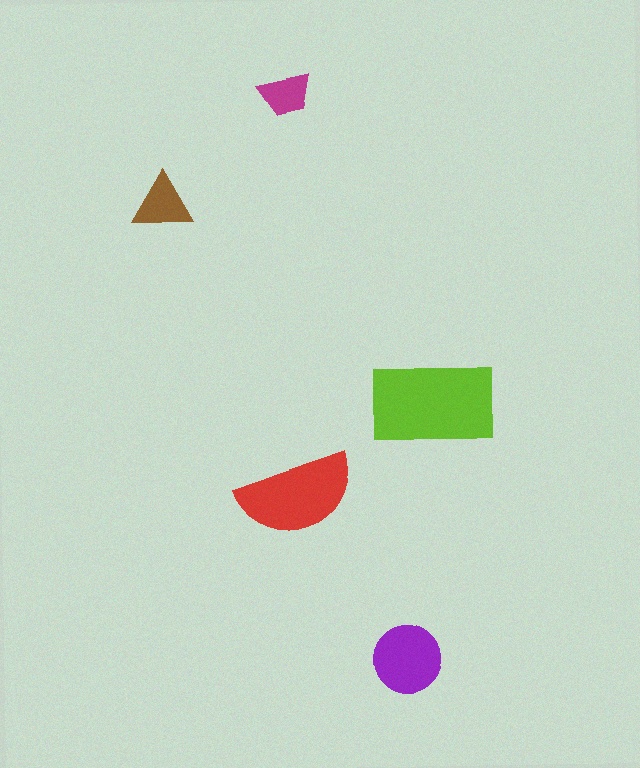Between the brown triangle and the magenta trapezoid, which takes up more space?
The brown triangle.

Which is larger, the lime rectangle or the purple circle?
The lime rectangle.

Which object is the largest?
The lime rectangle.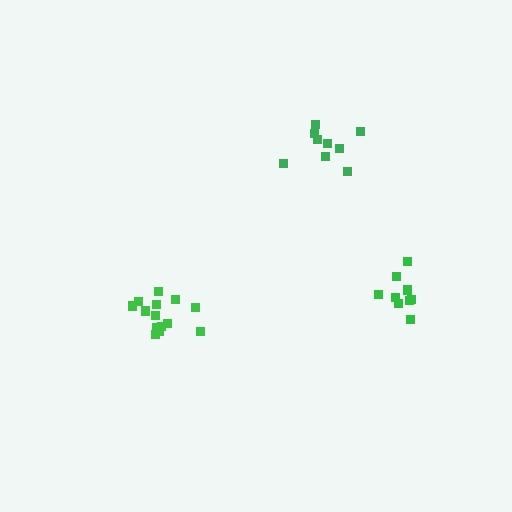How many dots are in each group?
Group 1: 9 dots, Group 2: 9 dots, Group 3: 14 dots (32 total).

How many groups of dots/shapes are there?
There are 3 groups.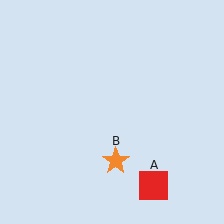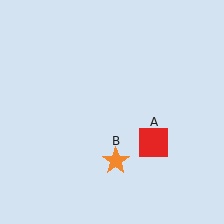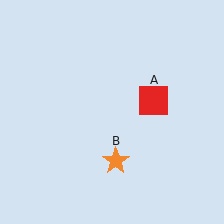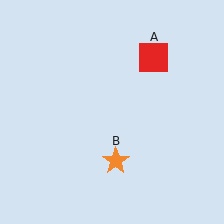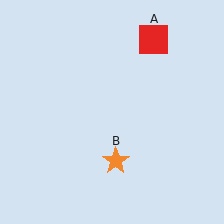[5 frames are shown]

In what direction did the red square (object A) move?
The red square (object A) moved up.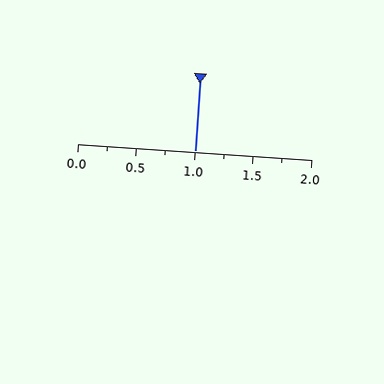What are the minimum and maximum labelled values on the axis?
The axis runs from 0.0 to 2.0.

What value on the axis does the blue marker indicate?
The marker indicates approximately 1.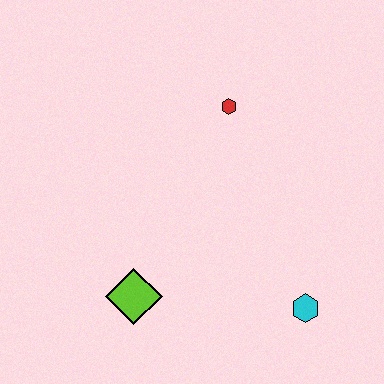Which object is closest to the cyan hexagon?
The lime diamond is closest to the cyan hexagon.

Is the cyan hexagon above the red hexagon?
No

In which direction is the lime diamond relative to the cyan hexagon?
The lime diamond is to the left of the cyan hexagon.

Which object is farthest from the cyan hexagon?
The red hexagon is farthest from the cyan hexagon.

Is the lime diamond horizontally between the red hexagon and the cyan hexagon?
No